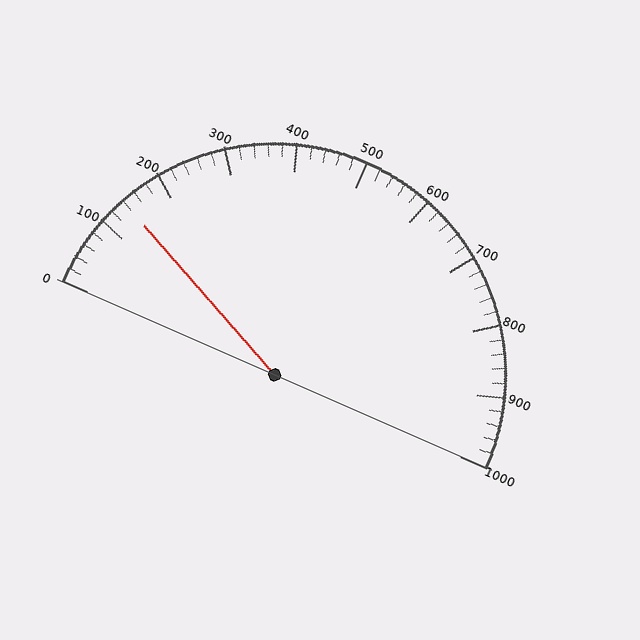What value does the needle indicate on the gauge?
The needle indicates approximately 140.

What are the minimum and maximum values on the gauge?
The gauge ranges from 0 to 1000.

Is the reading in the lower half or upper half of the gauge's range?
The reading is in the lower half of the range (0 to 1000).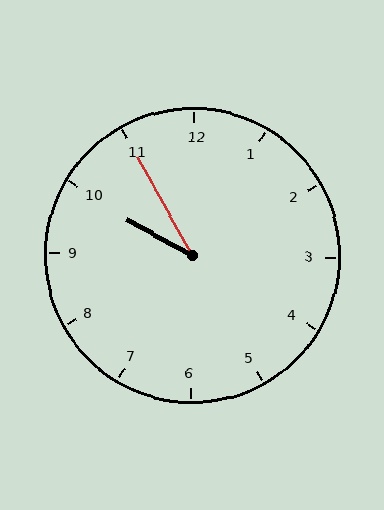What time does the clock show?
9:55.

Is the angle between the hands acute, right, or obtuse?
It is acute.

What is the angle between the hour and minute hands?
Approximately 32 degrees.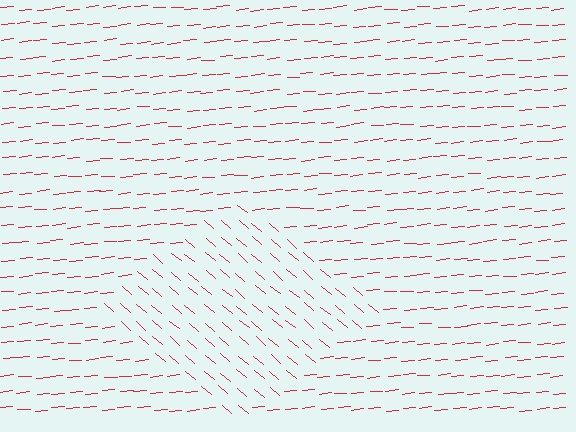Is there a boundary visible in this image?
Yes, there is a texture boundary formed by a change in line orientation.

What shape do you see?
I see a diamond.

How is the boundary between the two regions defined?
The boundary is defined purely by a change in line orientation (approximately 45 degrees difference). All lines are the same color and thickness.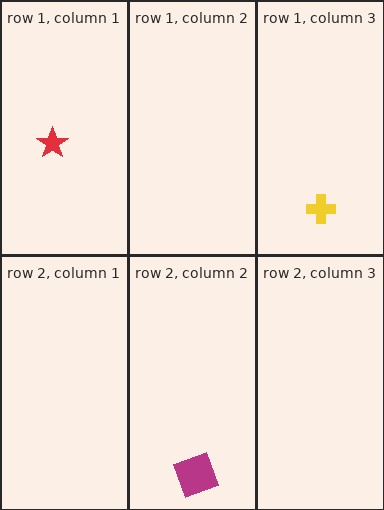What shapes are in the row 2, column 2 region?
The magenta square.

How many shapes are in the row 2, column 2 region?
1.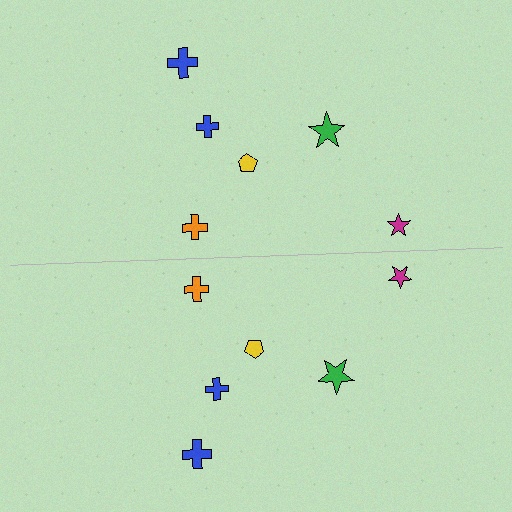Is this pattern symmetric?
Yes, this pattern has bilateral (reflection) symmetry.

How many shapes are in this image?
There are 12 shapes in this image.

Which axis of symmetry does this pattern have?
The pattern has a horizontal axis of symmetry running through the center of the image.